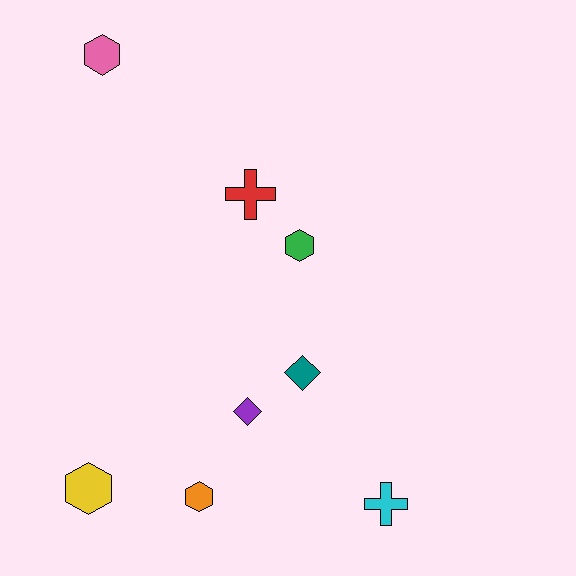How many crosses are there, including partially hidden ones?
There are 2 crosses.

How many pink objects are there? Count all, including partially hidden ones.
There is 1 pink object.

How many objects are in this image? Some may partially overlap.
There are 8 objects.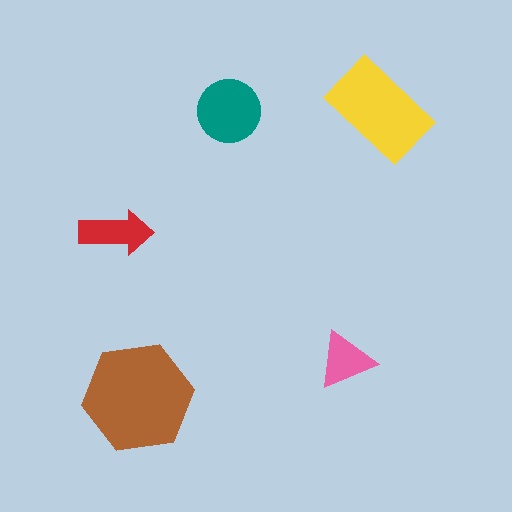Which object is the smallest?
The pink triangle.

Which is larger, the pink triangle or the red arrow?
The red arrow.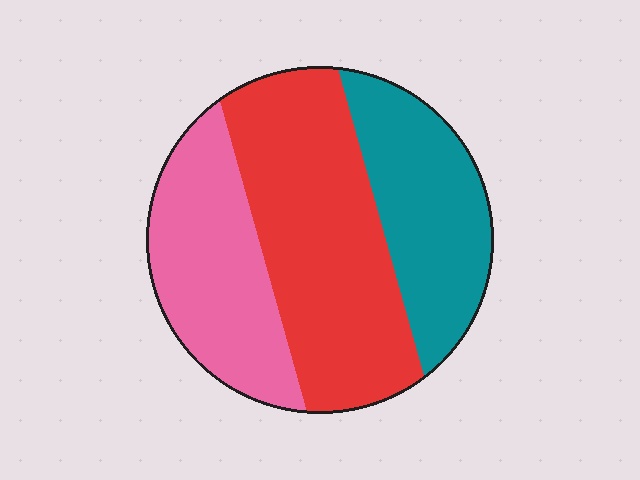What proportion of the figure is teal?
Teal covers roughly 25% of the figure.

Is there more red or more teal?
Red.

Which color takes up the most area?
Red, at roughly 45%.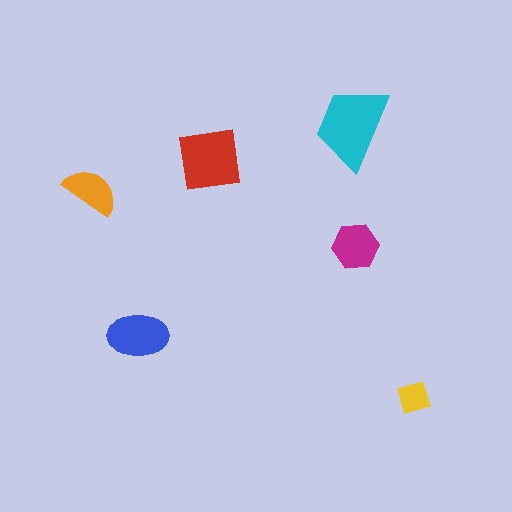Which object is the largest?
The cyan trapezoid.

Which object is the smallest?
The yellow diamond.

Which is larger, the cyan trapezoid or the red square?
The cyan trapezoid.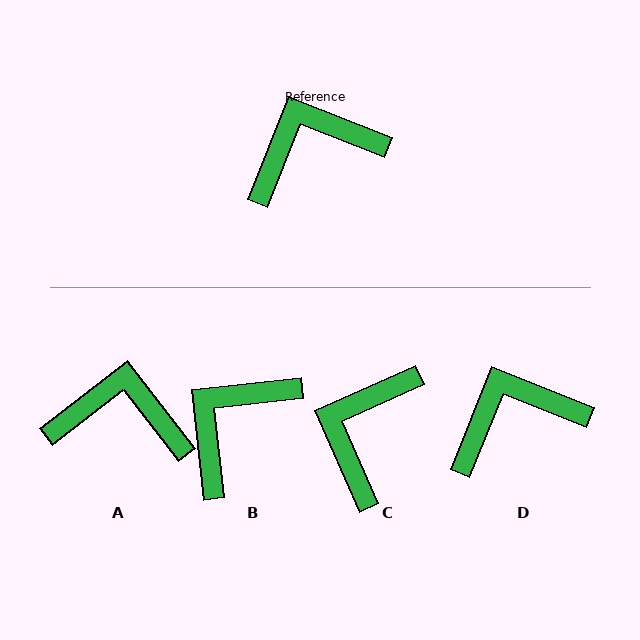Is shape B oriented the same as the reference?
No, it is off by about 28 degrees.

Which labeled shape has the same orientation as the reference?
D.